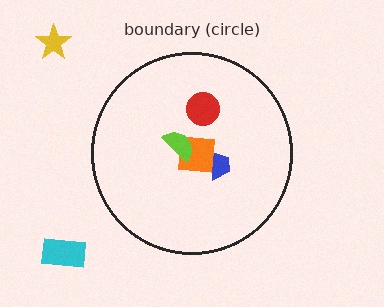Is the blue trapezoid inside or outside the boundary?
Inside.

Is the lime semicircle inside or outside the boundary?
Inside.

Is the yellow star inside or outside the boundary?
Outside.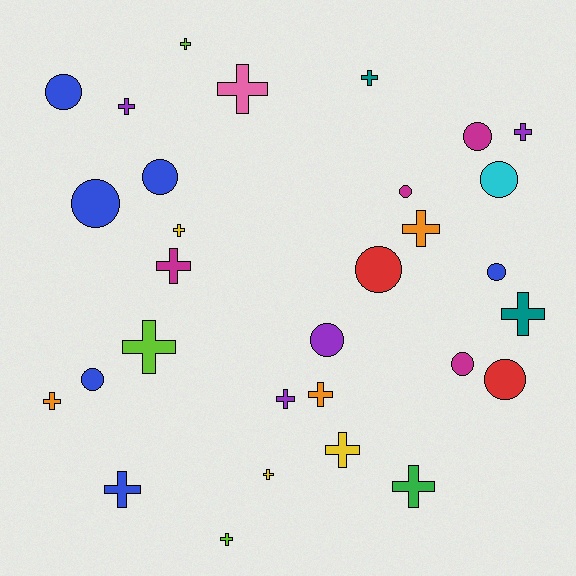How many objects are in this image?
There are 30 objects.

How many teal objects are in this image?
There are 2 teal objects.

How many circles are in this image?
There are 12 circles.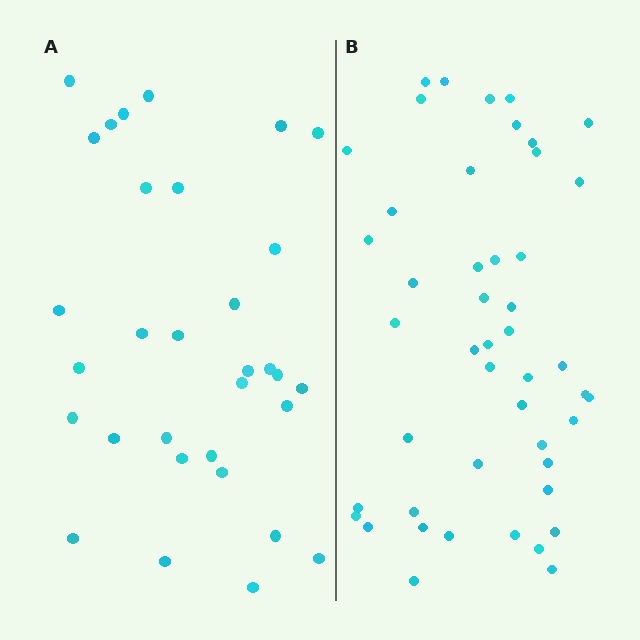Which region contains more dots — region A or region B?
Region B (the right region) has more dots.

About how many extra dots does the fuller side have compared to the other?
Region B has approximately 15 more dots than region A.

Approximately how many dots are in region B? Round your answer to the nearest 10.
About 50 dots. (The exact count is 47, which rounds to 50.)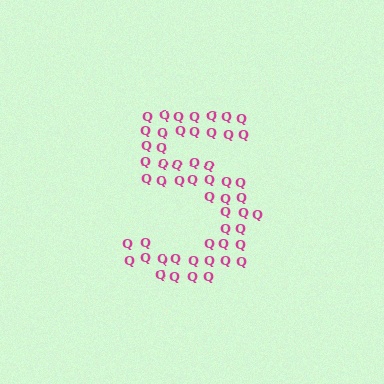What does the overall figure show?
The overall figure shows the digit 5.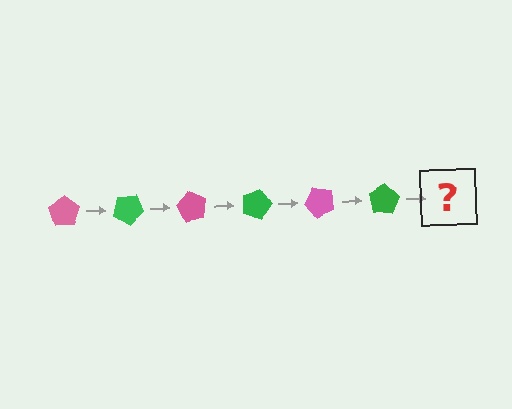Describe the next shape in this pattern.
It should be a pink pentagon, rotated 180 degrees from the start.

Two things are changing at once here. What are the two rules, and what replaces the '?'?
The two rules are that it rotates 30 degrees each step and the color cycles through pink and green. The '?' should be a pink pentagon, rotated 180 degrees from the start.